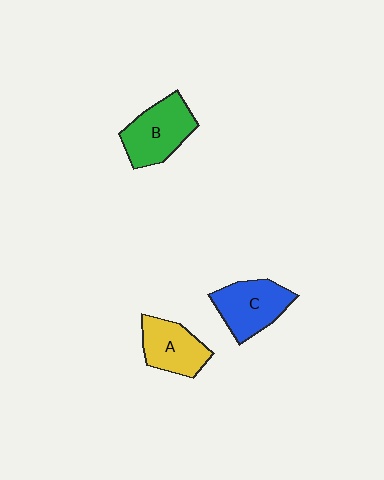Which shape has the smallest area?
Shape A (yellow).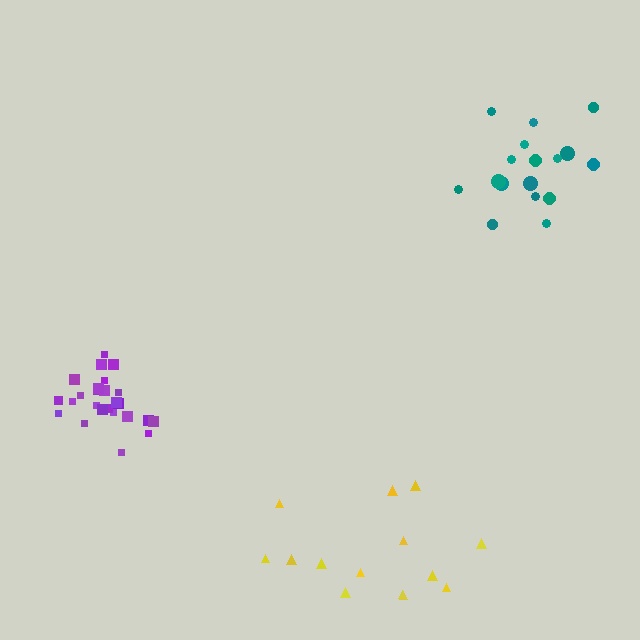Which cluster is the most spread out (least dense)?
Yellow.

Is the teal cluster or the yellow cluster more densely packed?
Teal.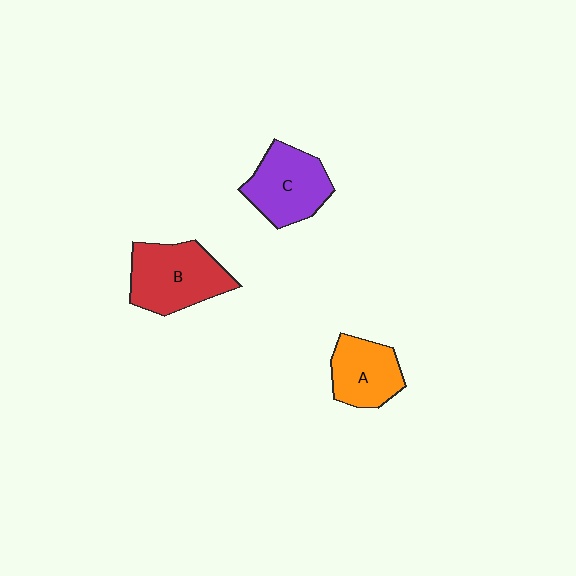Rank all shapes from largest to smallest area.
From largest to smallest: B (red), C (purple), A (orange).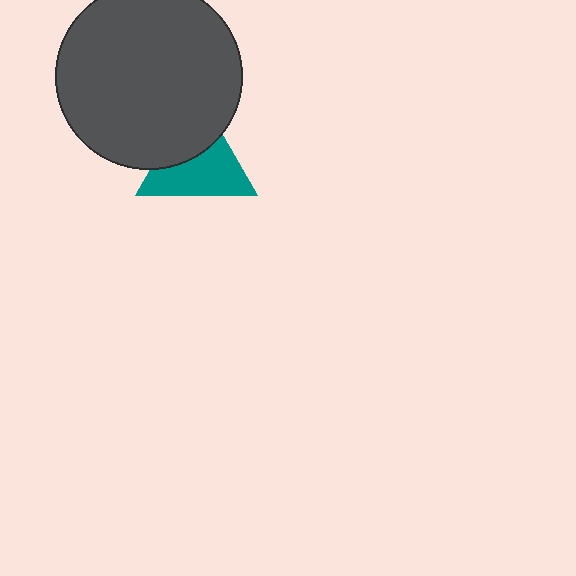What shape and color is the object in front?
The object in front is a dark gray circle.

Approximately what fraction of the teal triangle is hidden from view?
Roughly 40% of the teal triangle is hidden behind the dark gray circle.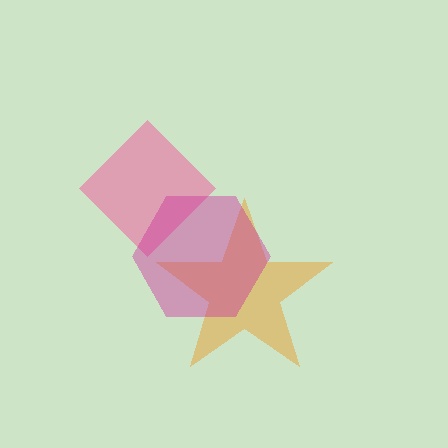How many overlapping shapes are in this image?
There are 3 overlapping shapes in the image.